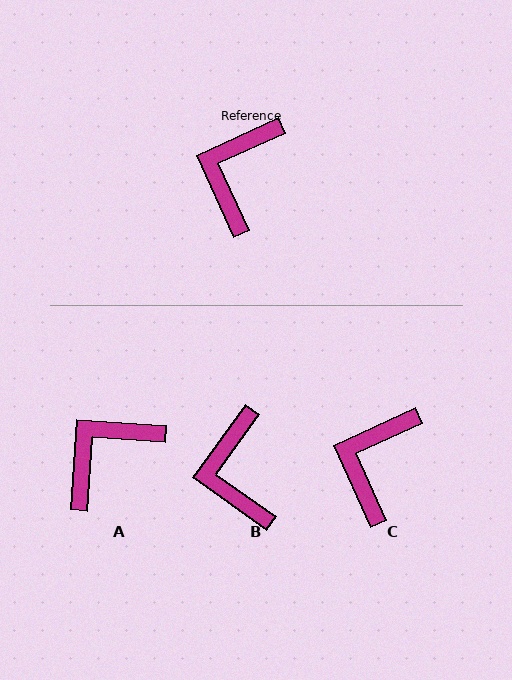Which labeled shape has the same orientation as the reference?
C.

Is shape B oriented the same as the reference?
No, it is off by about 30 degrees.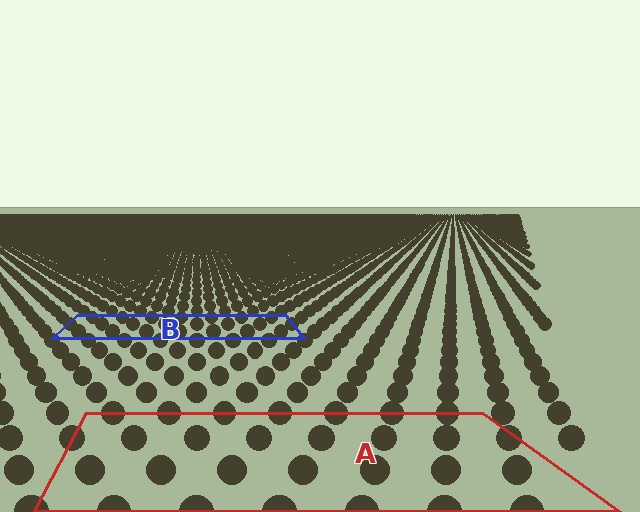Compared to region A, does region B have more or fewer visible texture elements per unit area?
Region B has more texture elements per unit area — they are packed more densely because it is farther away.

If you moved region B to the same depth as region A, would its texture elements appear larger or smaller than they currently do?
They would appear larger. At a closer depth, the same texture elements are projected at a bigger on-screen size.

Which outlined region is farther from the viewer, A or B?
Region B is farther from the viewer — the texture elements inside it appear smaller and more densely packed.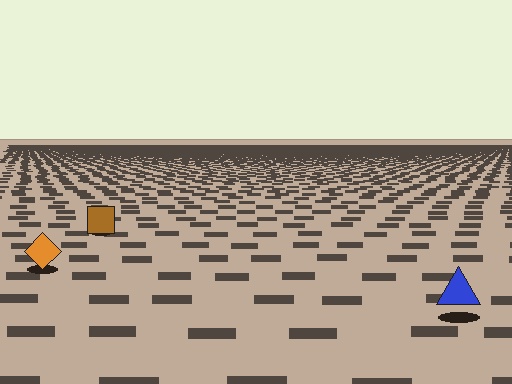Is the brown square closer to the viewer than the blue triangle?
No. The blue triangle is closer — you can tell from the texture gradient: the ground texture is coarser near it.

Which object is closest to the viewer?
The blue triangle is closest. The texture marks near it are larger and more spread out.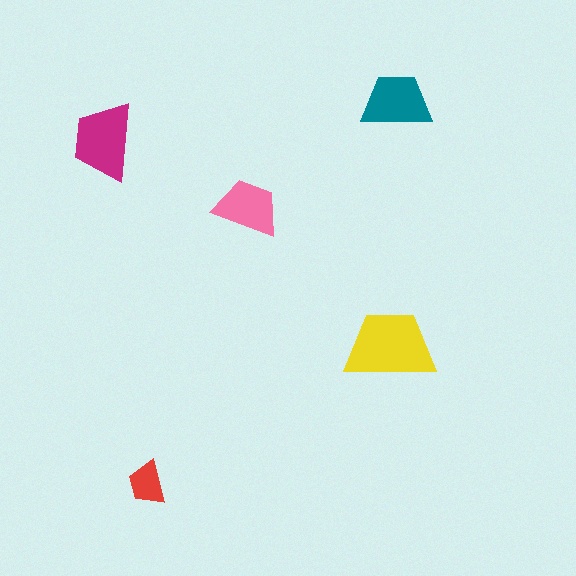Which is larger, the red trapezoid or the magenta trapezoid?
The magenta one.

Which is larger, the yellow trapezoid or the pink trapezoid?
The yellow one.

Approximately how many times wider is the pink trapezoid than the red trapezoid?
About 1.5 times wider.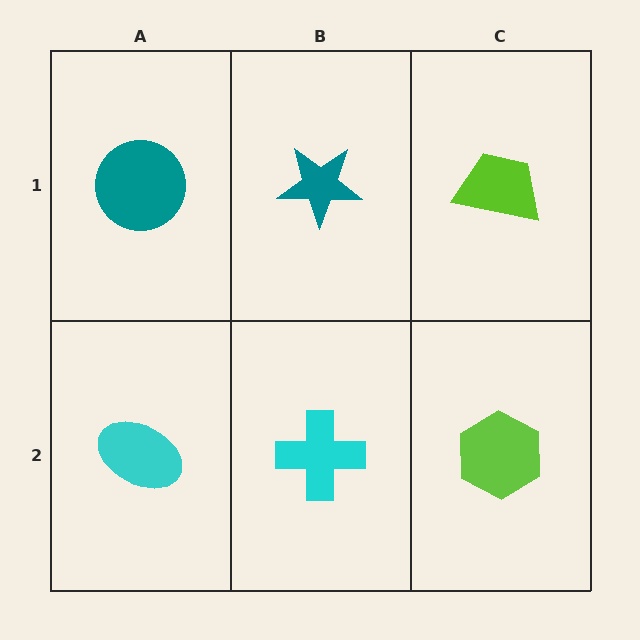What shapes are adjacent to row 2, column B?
A teal star (row 1, column B), a cyan ellipse (row 2, column A), a lime hexagon (row 2, column C).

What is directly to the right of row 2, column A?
A cyan cross.